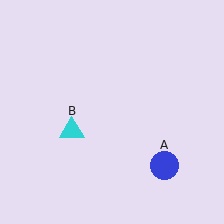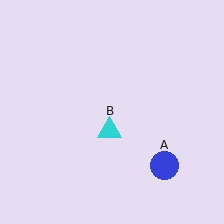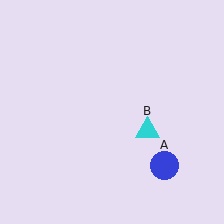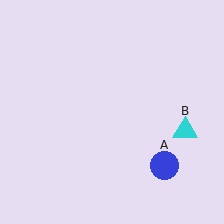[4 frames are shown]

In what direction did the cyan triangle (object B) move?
The cyan triangle (object B) moved right.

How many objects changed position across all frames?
1 object changed position: cyan triangle (object B).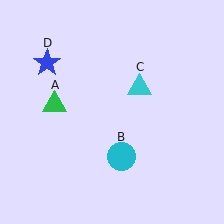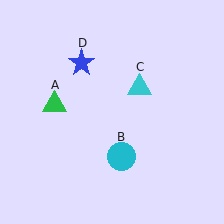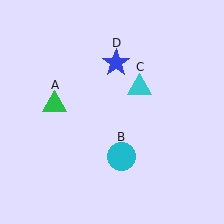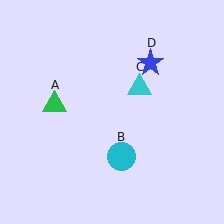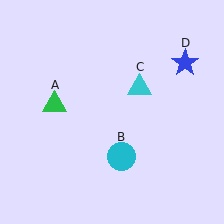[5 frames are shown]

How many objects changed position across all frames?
1 object changed position: blue star (object D).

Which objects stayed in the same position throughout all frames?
Green triangle (object A) and cyan circle (object B) and cyan triangle (object C) remained stationary.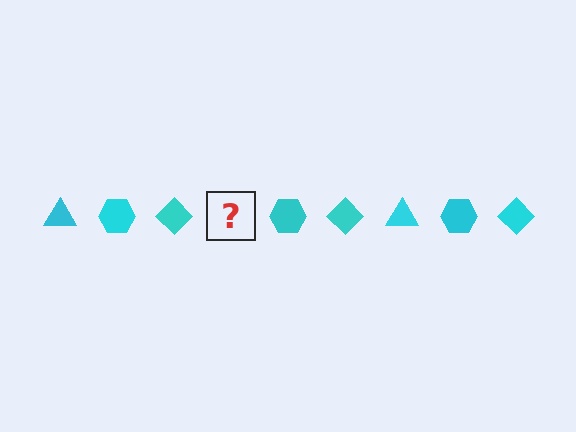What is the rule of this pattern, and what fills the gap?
The rule is that the pattern cycles through triangle, hexagon, diamond shapes in cyan. The gap should be filled with a cyan triangle.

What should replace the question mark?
The question mark should be replaced with a cyan triangle.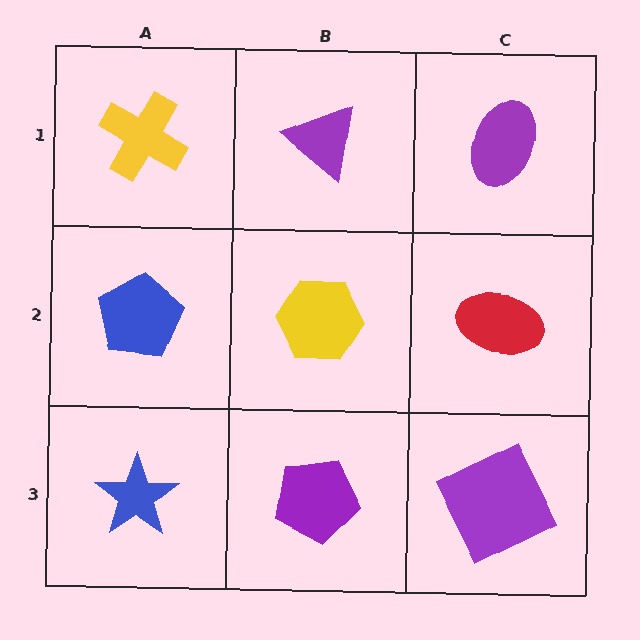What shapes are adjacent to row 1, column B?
A yellow hexagon (row 2, column B), a yellow cross (row 1, column A), a purple ellipse (row 1, column C).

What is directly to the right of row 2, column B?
A red ellipse.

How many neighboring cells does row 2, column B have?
4.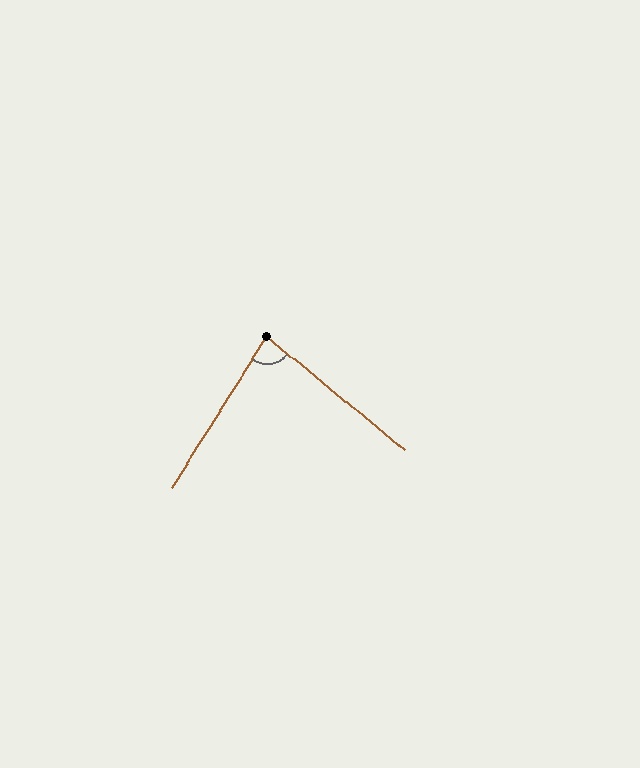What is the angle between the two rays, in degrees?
Approximately 83 degrees.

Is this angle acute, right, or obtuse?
It is acute.